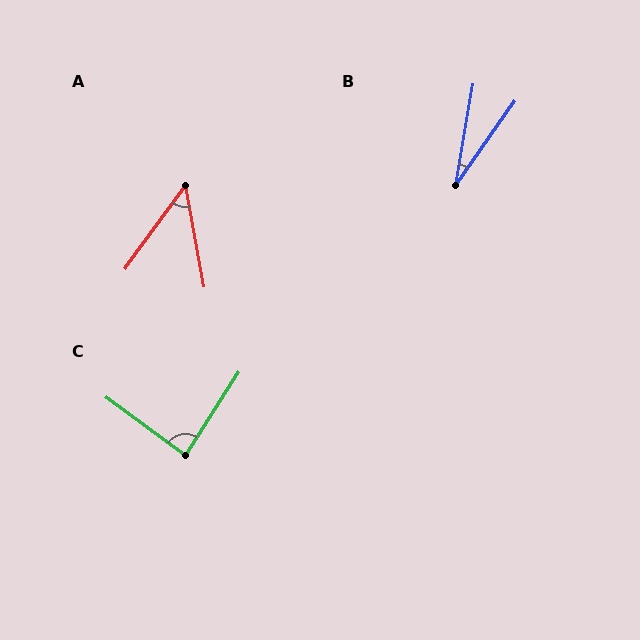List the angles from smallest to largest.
B (26°), A (46°), C (86°).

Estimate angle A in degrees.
Approximately 46 degrees.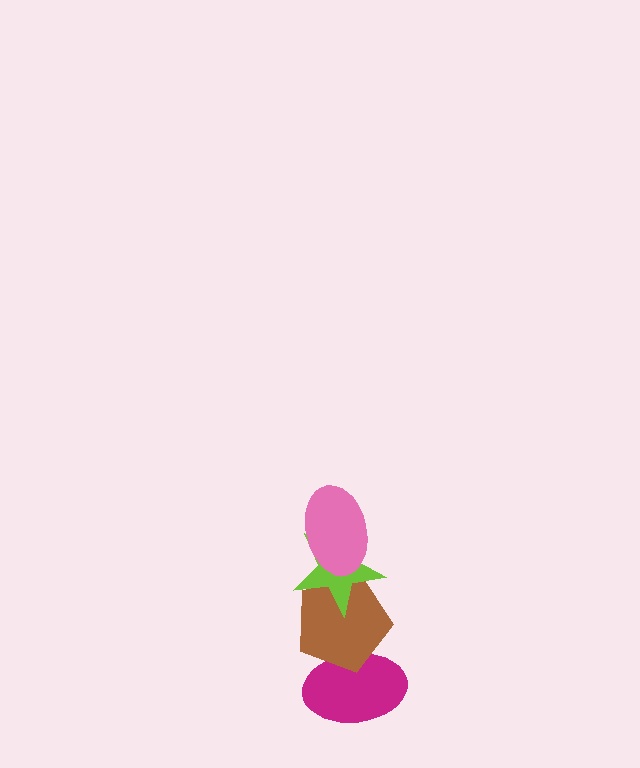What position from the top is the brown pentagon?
The brown pentagon is 3rd from the top.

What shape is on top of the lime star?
The pink ellipse is on top of the lime star.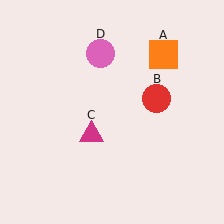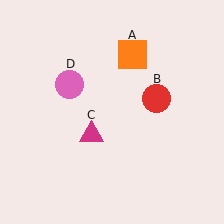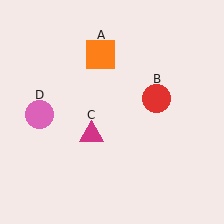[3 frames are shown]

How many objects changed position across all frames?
2 objects changed position: orange square (object A), pink circle (object D).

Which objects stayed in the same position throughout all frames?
Red circle (object B) and magenta triangle (object C) remained stationary.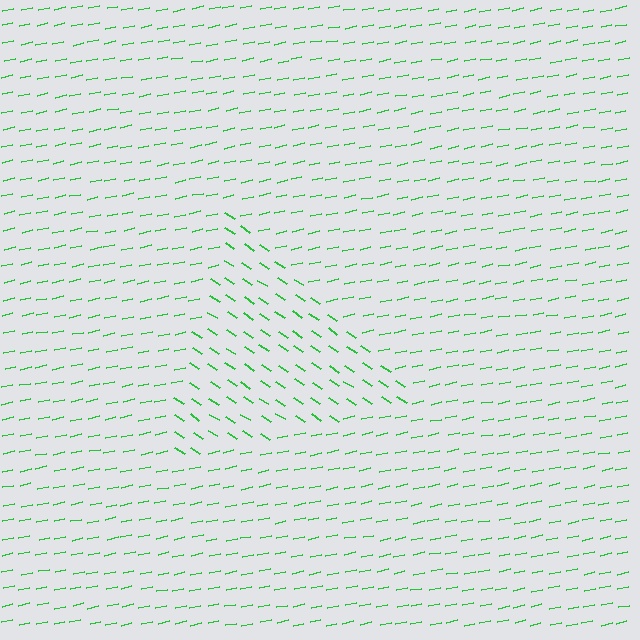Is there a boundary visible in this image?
Yes, there is a texture boundary formed by a change in line orientation.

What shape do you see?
I see a triangle.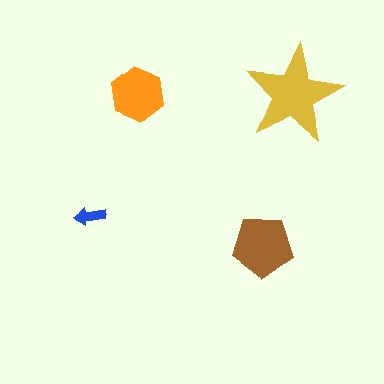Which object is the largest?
The yellow star.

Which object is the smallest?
The blue arrow.